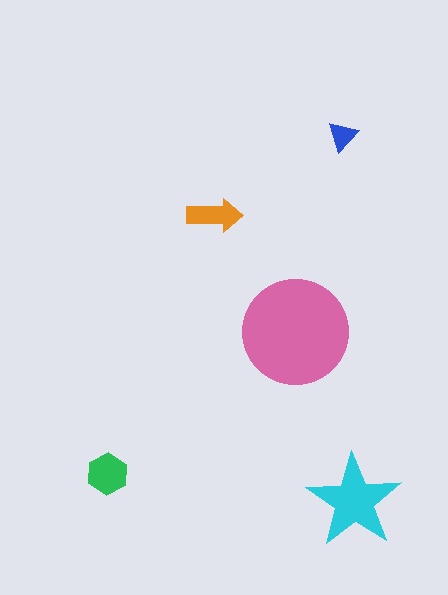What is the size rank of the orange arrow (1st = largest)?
4th.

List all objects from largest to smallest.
The pink circle, the cyan star, the green hexagon, the orange arrow, the blue triangle.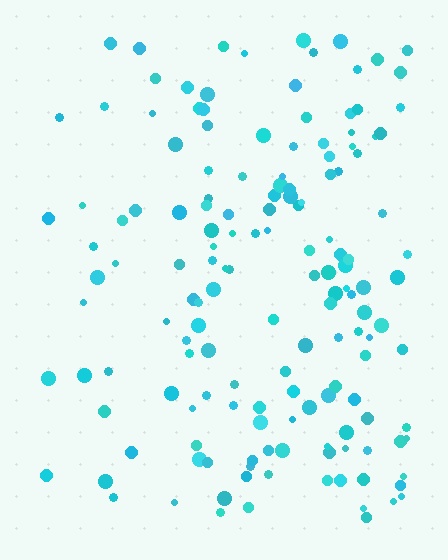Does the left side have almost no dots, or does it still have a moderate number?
Still a moderate number, just noticeably fewer than the right.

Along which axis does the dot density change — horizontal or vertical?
Horizontal.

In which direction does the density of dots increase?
From left to right, with the right side densest.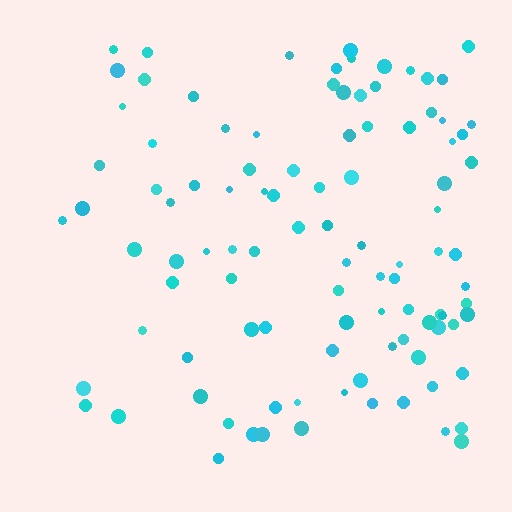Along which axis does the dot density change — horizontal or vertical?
Horizontal.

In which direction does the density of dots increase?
From left to right, with the right side densest.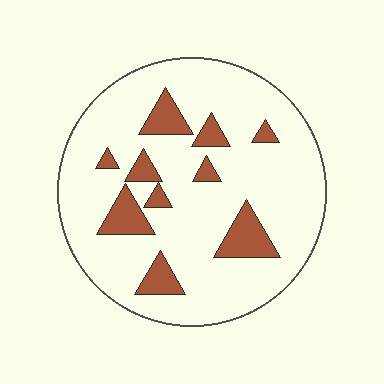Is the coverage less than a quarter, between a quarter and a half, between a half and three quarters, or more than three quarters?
Less than a quarter.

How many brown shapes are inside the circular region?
10.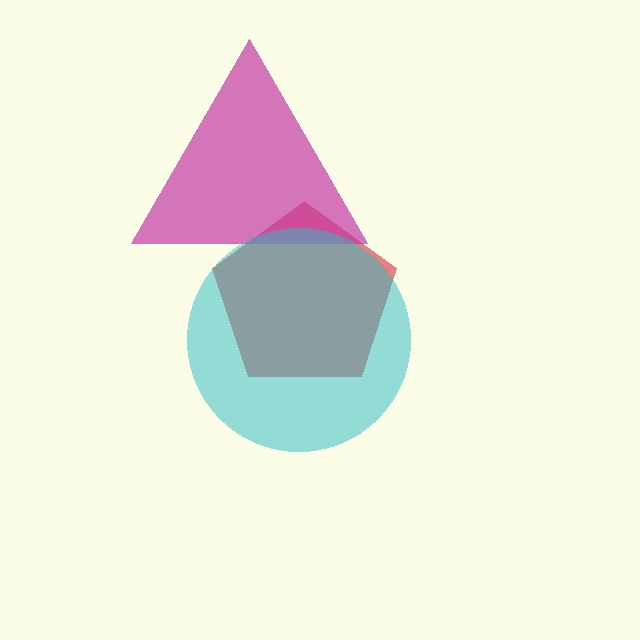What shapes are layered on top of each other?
The layered shapes are: a red pentagon, a magenta triangle, a cyan circle.